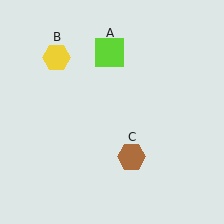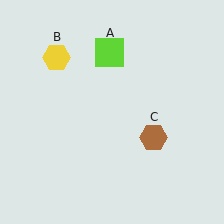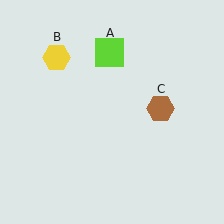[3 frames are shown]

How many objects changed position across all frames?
1 object changed position: brown hexagon (object C).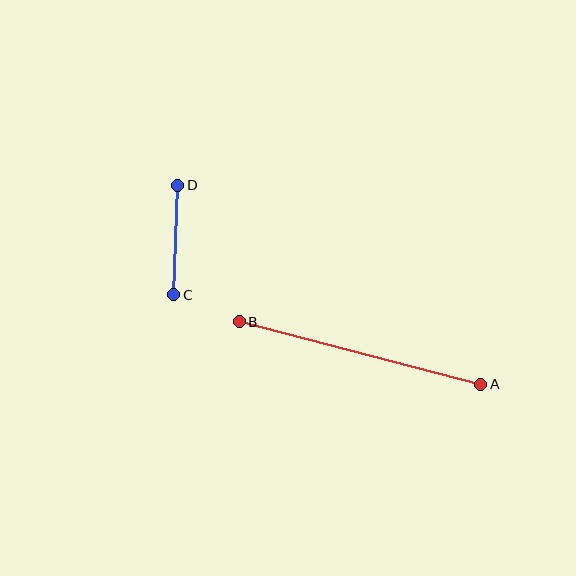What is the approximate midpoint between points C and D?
The midpoint is at approximately (176, 240) pixels.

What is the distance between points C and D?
The distance is approximately 110 pixels.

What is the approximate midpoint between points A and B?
The midpoint is at approximately (360, 353) pixels.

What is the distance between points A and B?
The distance is approximately 250 pixels.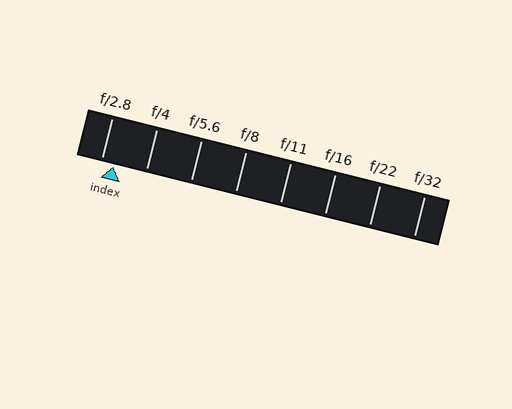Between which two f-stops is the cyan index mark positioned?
The index mark is between f/2.8 and f/4.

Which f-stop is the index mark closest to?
The index mark is closest to f/2.8.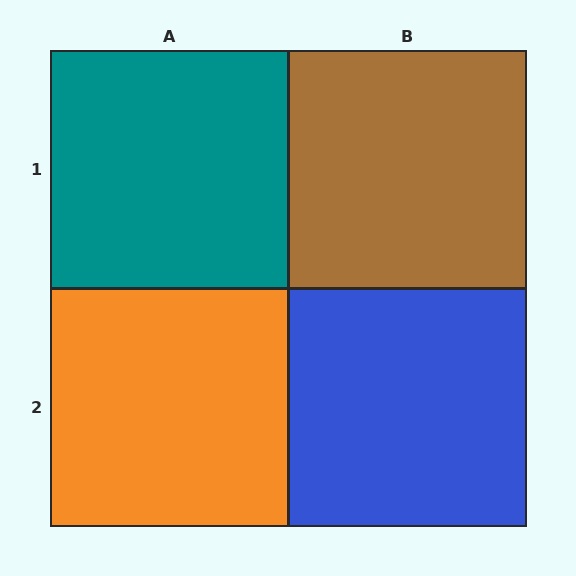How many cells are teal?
1 cell is teal.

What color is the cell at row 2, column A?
Orange.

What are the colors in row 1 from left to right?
Teal, brown.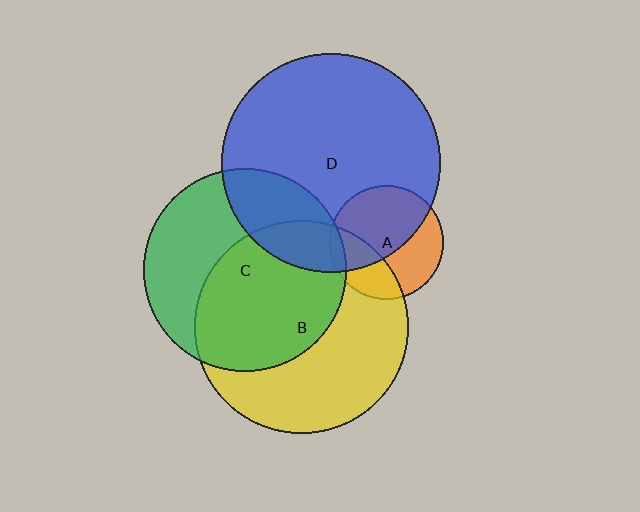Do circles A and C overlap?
Yes.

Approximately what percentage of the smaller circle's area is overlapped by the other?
Approximately 5%.